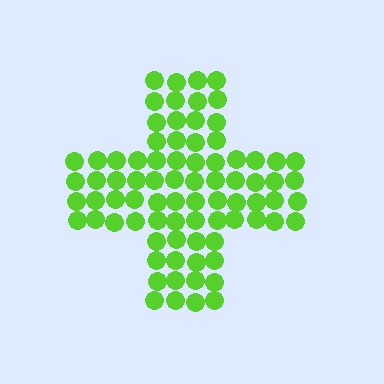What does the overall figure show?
The overall figure shows a cross.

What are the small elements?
The small elements are circles.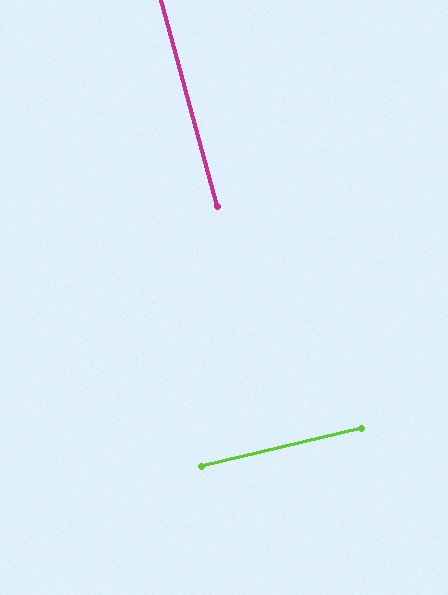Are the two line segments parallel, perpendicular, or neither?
Perpendicular — they meet at approximately 88°.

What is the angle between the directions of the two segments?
Approximately 88 degrees.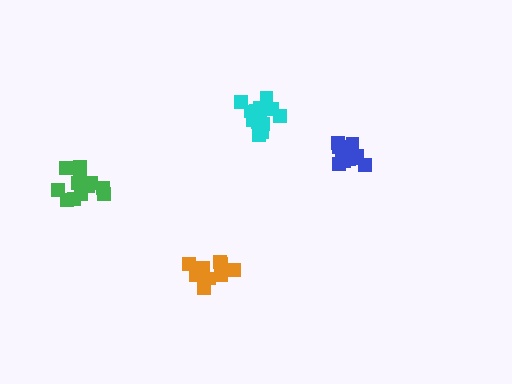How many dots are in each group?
Group 1: 13 dots, Group 2: 12 dots, Group 3: 11 dots, Group 4: 13 dots (49 total).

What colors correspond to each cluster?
The clusters are colored: cyan, blue, orange, green.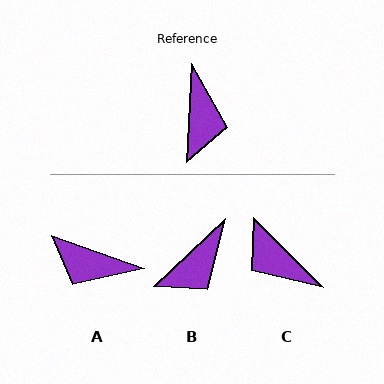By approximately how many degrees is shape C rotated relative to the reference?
Approximately 132 degrees clockwise.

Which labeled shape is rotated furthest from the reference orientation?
C, about 132 degrees away.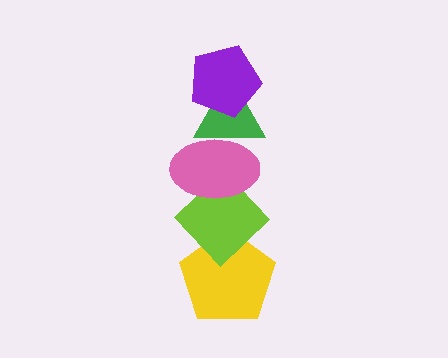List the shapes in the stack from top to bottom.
From top to bottom: the purple pentagon, the green triangle, the pink ellipse, the lime diamond, the yellow pentagon.